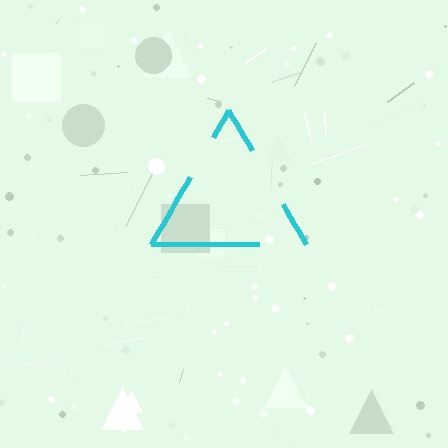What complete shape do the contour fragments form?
The contour fragments form a triangle.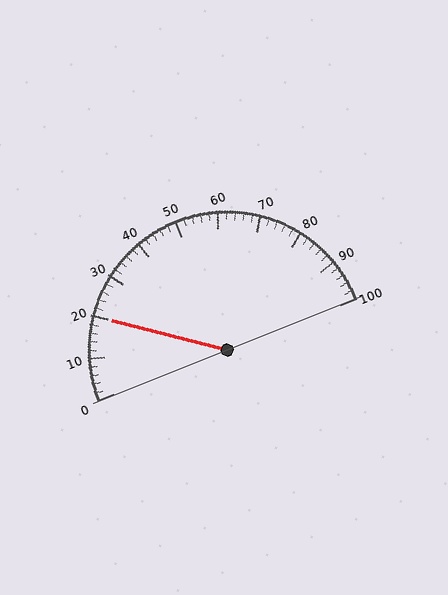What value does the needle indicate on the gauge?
The needle indicates approximately 20.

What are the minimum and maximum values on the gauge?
The gauge ranges from 0 to 100.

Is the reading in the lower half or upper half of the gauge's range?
The reading is in the lower half of the range (0 to 100).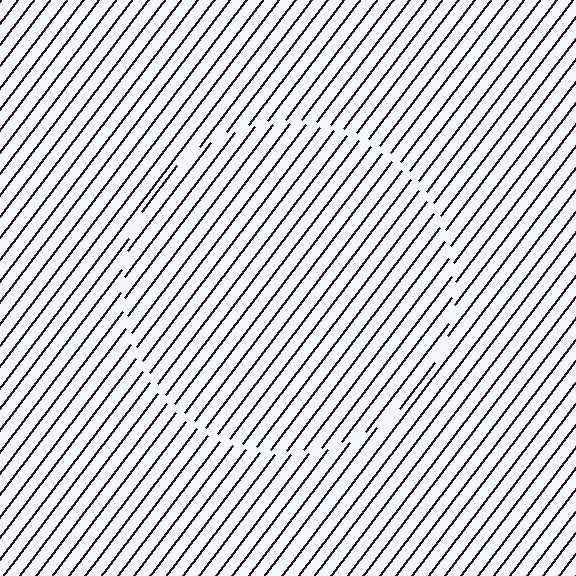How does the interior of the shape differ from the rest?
The interior of the shape contains the same grating, shifted by half a period — the contour is defined by the phase discontinuity where line-ends from the inner and outer gratings abut.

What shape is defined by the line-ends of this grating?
An illusory circle. The interior of the shape contains the same grating, shifted by half a period — the contour is defined by the phase discontinuity where line-ends from the inner and outer gratings abut.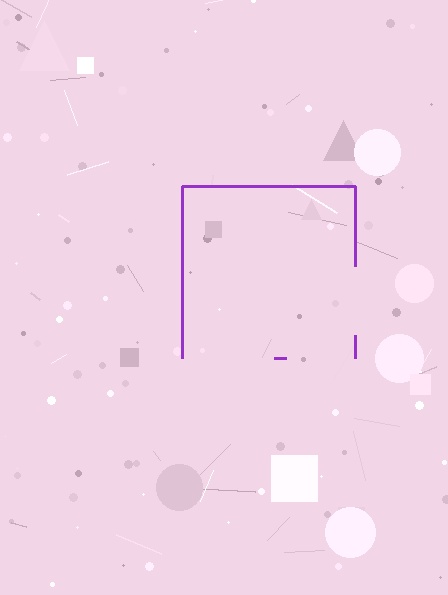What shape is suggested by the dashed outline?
The dashed outline suggests a square.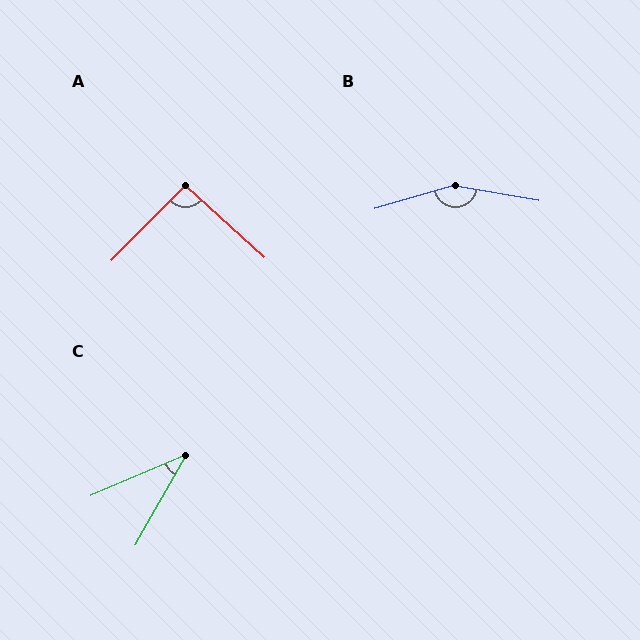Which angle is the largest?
B, at approximately 154 degrees.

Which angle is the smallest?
C, at approximately 37 degrees.